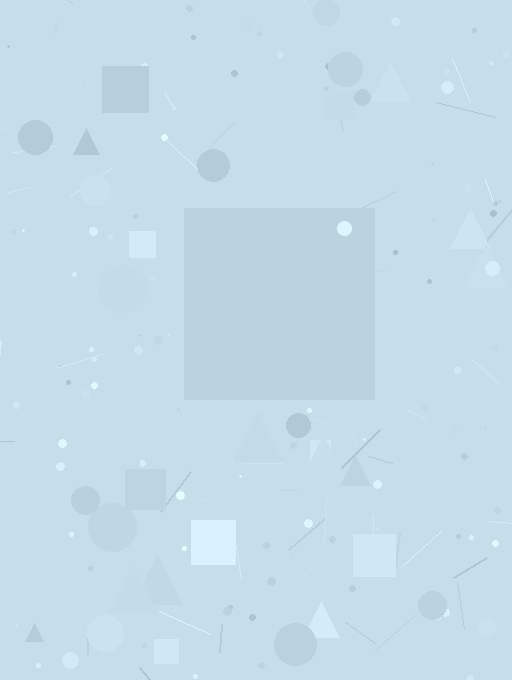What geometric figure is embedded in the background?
A square is embedded in the background.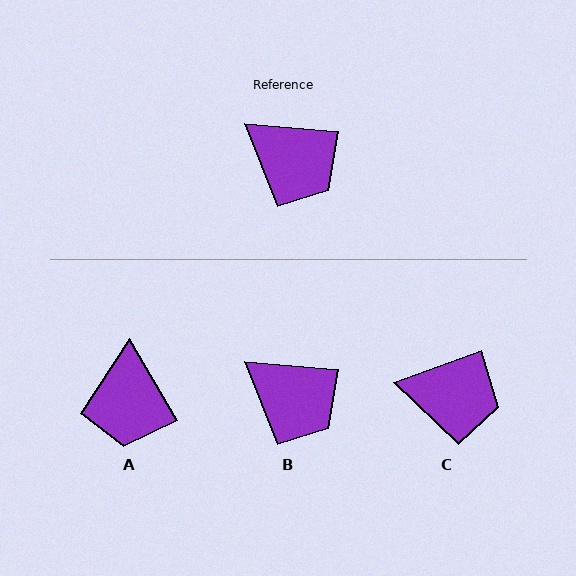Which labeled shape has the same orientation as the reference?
B.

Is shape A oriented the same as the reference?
No, it is off by about 55 degrees.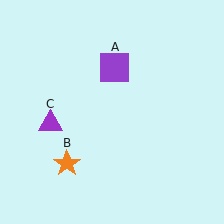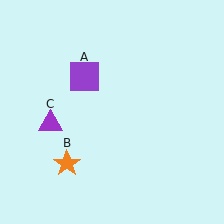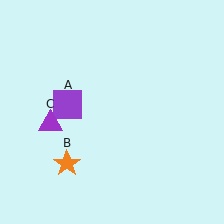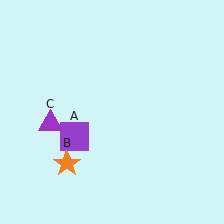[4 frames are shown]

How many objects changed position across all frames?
1 object changed position: purple square (object A).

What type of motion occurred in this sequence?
The purple square (object A) rotated counterclockwise around the center of the scene.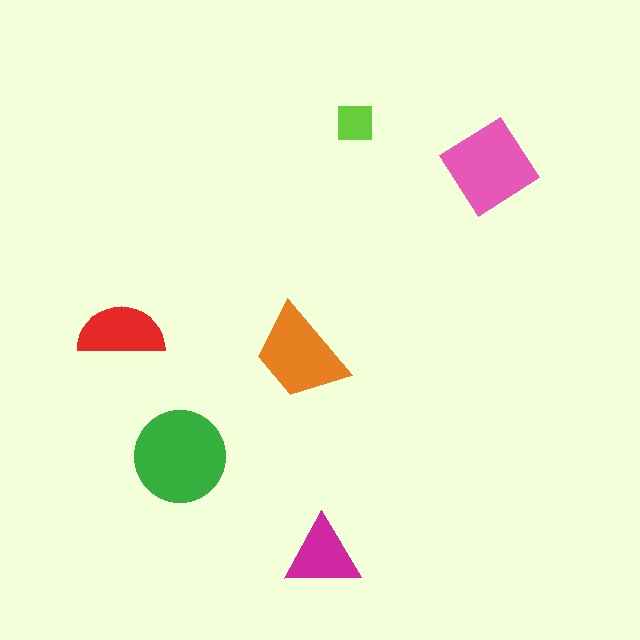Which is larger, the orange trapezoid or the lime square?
The orange trapezoid.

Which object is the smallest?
The lime square.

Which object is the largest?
The green circle.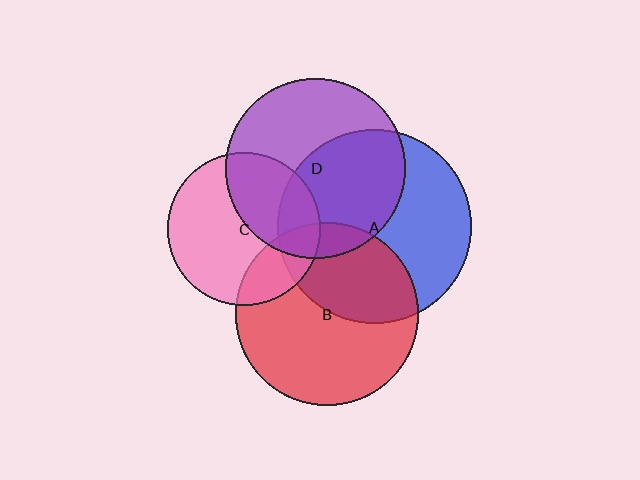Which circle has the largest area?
Circle A (blue).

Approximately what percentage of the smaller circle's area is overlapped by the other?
Approximately 20%.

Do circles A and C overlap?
Yes.